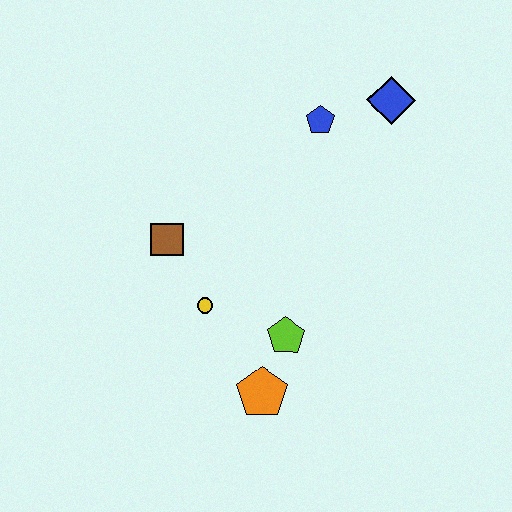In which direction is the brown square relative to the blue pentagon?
The brown square is to the left of the blue pentagon.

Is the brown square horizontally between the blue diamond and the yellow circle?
No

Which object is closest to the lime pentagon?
The orange pentagon is closest to the lime pentagon.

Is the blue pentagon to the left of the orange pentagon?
No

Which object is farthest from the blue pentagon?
The orange pentagon is farthest from the blue pentagon.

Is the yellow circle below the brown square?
Yes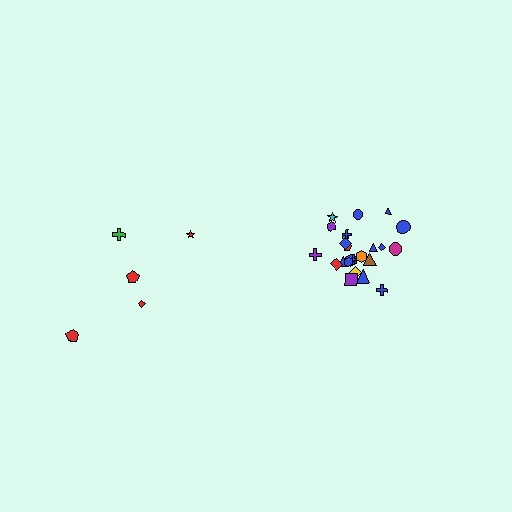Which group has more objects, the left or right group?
The right group.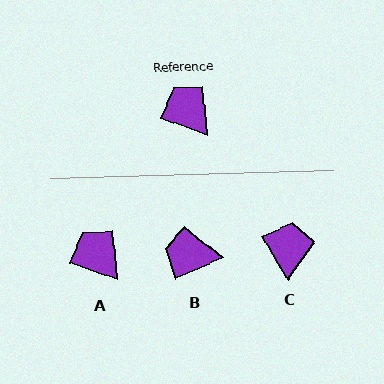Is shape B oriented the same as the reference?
No, it is off by about 45 degrees.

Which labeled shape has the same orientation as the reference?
A.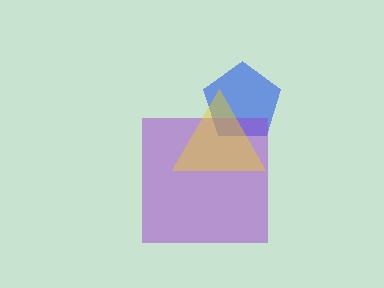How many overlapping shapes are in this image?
There are 3 overlapping shapes in the image.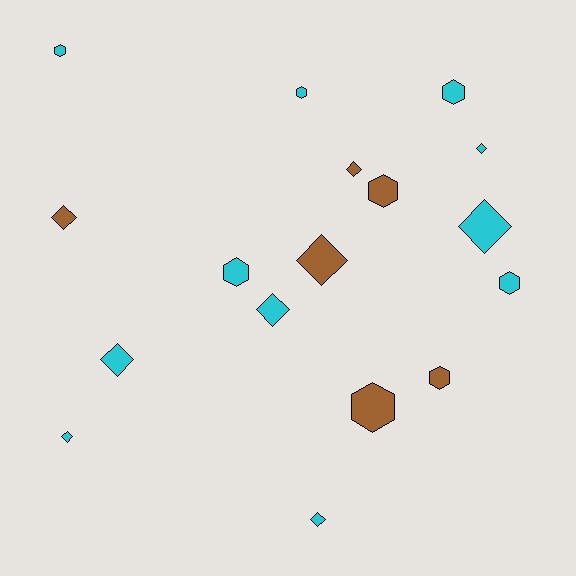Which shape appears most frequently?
Diamond, with 9 objects.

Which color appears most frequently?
Cyan, with 11 objects.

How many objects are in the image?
There are 17 objects.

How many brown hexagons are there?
There are 3 brown hexagons.